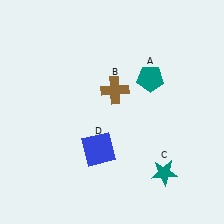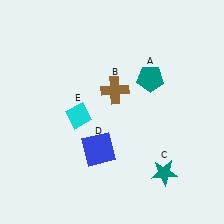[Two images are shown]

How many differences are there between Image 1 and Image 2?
There is 1 difference between the two images.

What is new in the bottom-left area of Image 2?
A cyan diamond (E) was added in the bottom-left area of Image 2.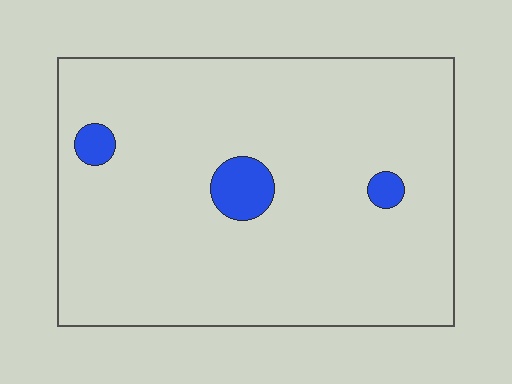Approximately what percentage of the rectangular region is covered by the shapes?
Approximately 5%.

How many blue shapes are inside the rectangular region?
3.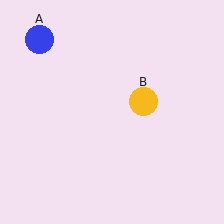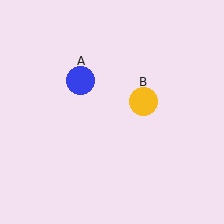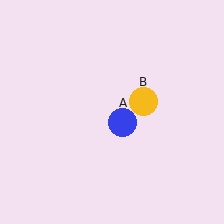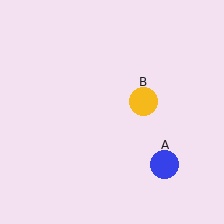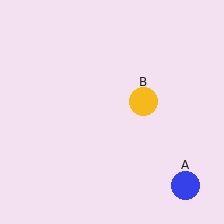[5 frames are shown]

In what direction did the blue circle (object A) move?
The blue circle (object A) moved down and to the right.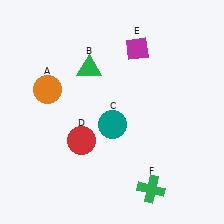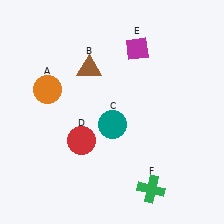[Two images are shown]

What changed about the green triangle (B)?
In Image 1, B is green. In Image 2, it changed to brown.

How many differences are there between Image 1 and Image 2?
There is 1 difference between the two images.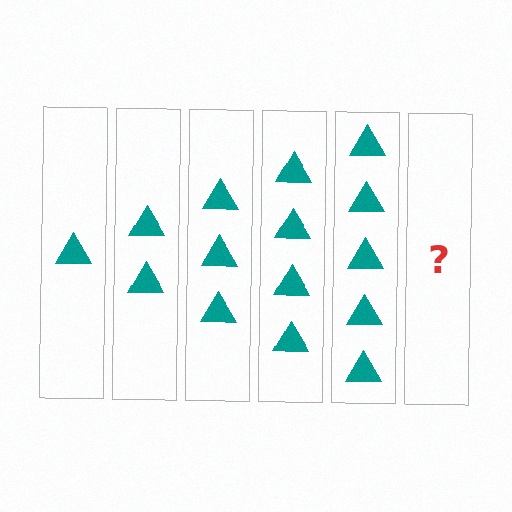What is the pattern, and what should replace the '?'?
The pattern is that each step adds one more triangle. The '?' should be 6 triangles.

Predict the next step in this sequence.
The next step is 6 triangles.